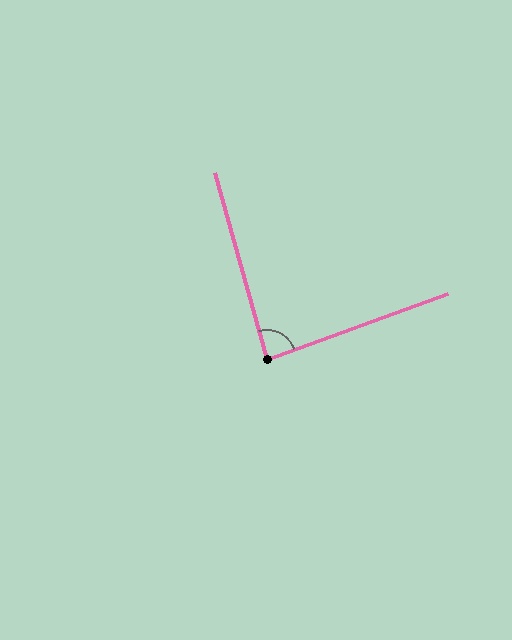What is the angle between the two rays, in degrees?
Approximately 86 degrees.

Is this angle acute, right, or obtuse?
It is approximately a right angle.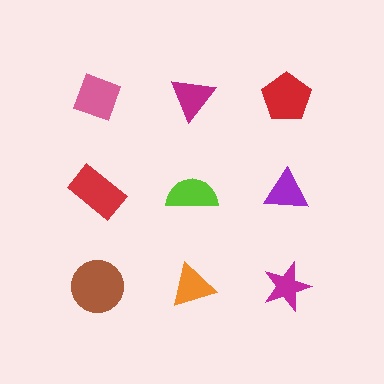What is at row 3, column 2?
An orange triangle.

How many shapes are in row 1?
3 shapes.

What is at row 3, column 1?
A brown circle.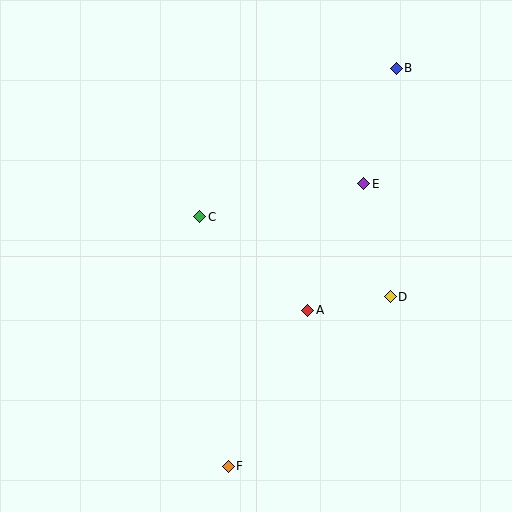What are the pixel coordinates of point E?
Point E is at (364, 184).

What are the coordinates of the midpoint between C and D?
The midpoint between C and D is at (295, 257).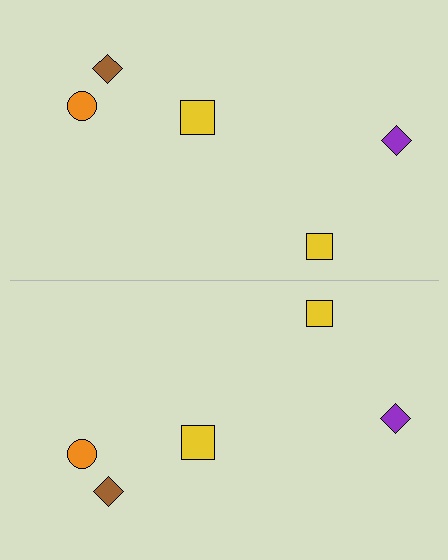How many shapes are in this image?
There are 10 shapes in this image.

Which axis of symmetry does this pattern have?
The pattern has a horizontal axis of symmetry running through the center of the image.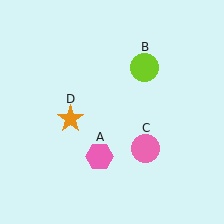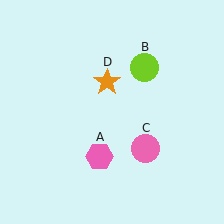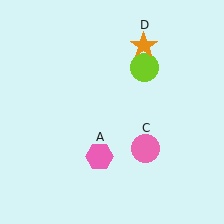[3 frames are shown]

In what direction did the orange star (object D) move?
The orange star (object D) moved up and to the right.